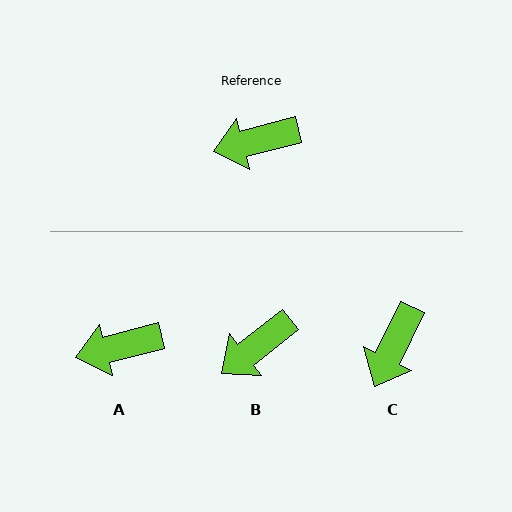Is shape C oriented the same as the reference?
No, it is off by about 50 degrees.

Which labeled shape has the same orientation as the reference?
A.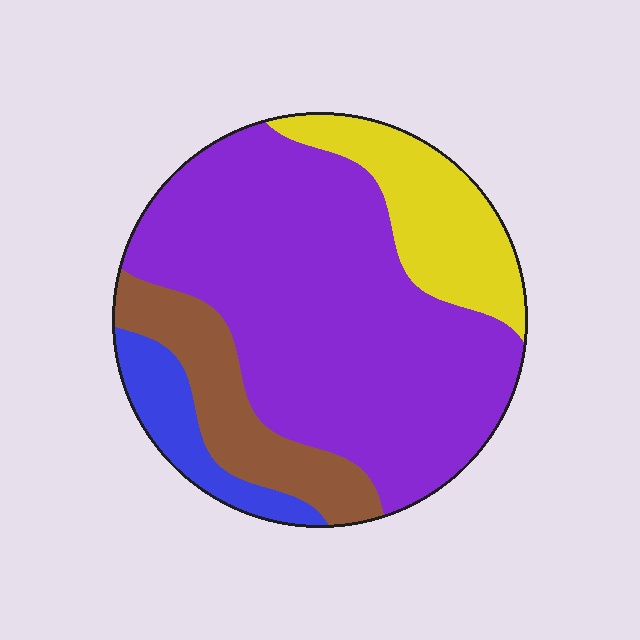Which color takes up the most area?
Purple, at roughly 60%.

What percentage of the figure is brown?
Brown covers about 15% of the figure.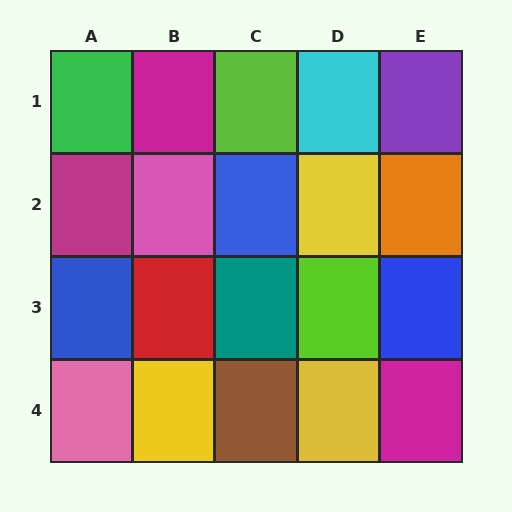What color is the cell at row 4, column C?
Brown.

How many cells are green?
1 cell is green.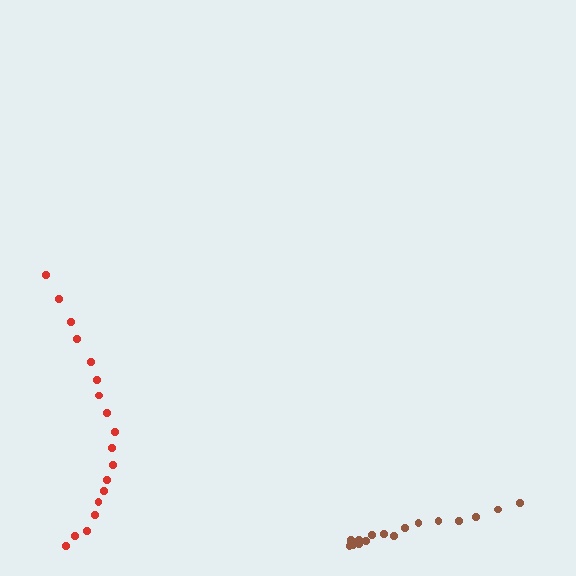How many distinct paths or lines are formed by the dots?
There are 2 distinct paths.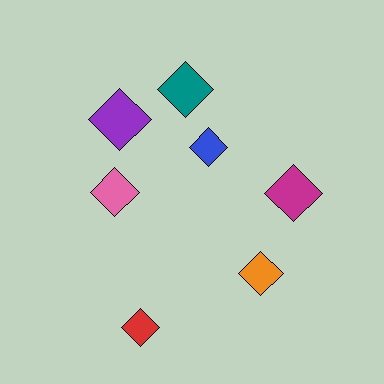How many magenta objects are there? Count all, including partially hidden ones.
There is 1 magenta object.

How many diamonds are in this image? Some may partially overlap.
There are 7 diamonds.